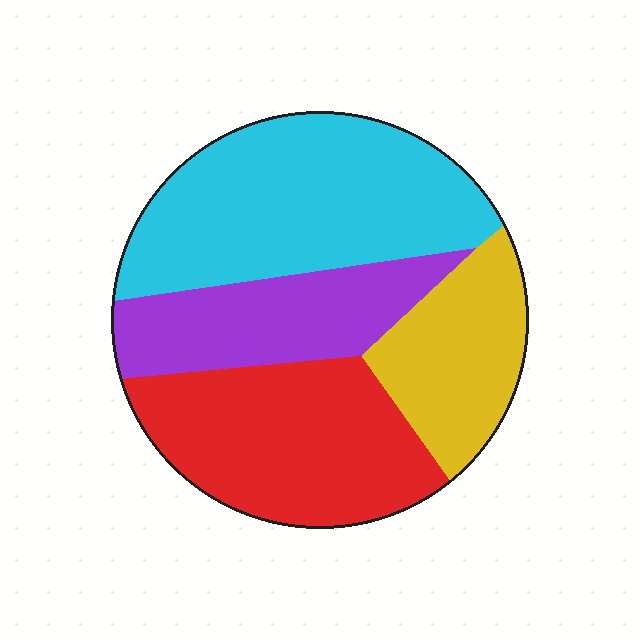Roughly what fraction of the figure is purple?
Purple covers about 20% of the figure.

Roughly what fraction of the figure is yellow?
Yellow covers about 15% of the figure.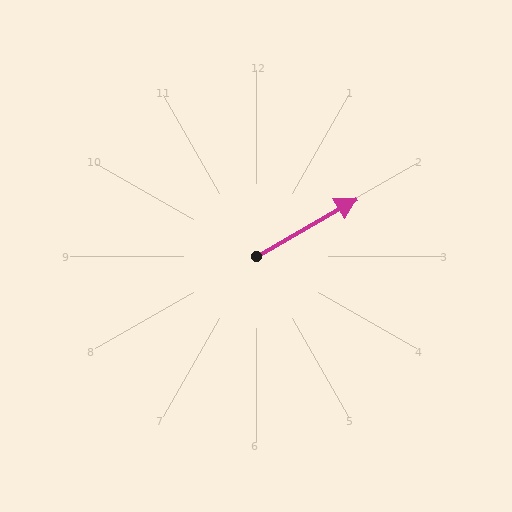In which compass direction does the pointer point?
Northeast.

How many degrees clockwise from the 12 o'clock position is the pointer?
Approximately 60 degrees.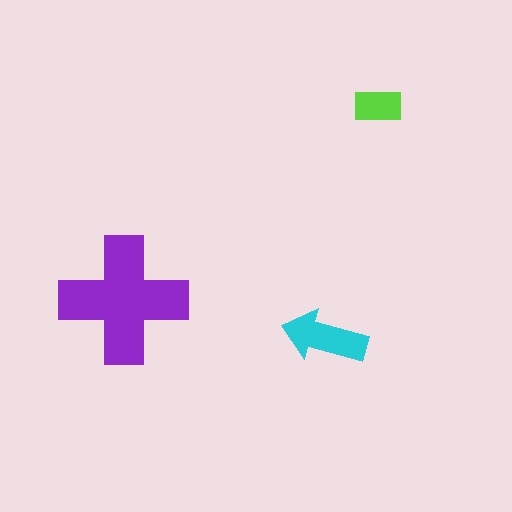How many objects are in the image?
There are 3 objects in the image.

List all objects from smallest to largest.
The lime rectangle, the cyan arrow, the purple cross.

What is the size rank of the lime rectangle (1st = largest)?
3rd.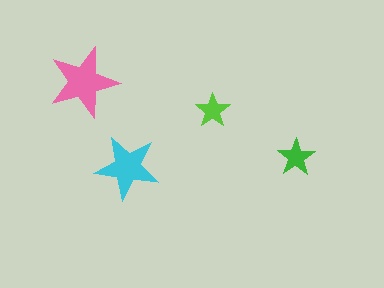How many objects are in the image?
There are 4 objects in the image.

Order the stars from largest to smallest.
the pink one, the cyan one, the green one, the lime one.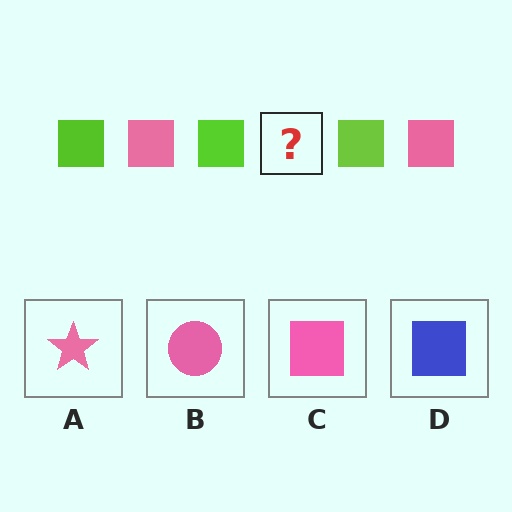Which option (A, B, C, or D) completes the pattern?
C.